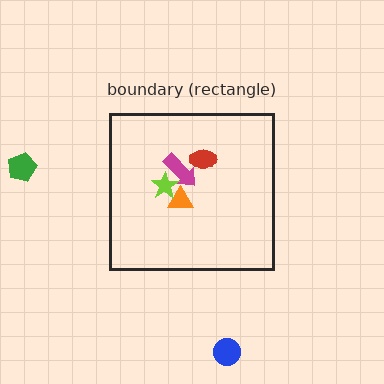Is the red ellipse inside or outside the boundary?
Inside.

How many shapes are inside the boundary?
4 inside, 2 outside.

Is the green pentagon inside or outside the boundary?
Outside.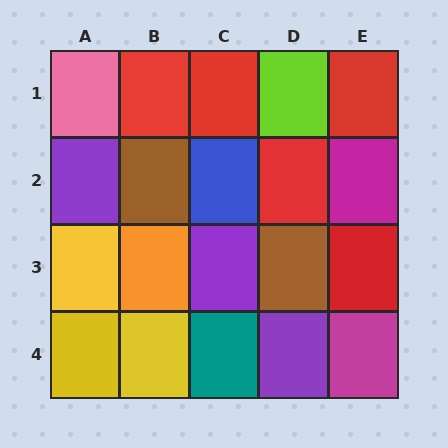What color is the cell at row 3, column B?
Orange.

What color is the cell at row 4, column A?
Yellow.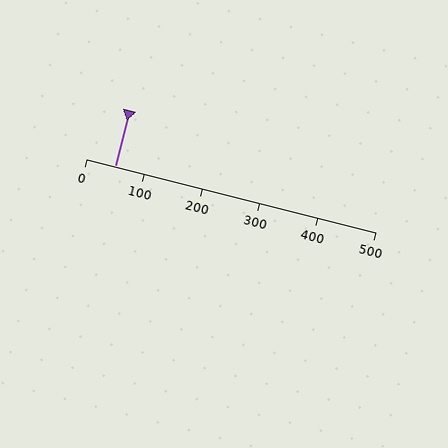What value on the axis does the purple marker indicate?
The marker indicates approximately 50.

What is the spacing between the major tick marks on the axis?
The major ticks are spaced 100 apart.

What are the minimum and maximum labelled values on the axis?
The axis runs from 0 to 500.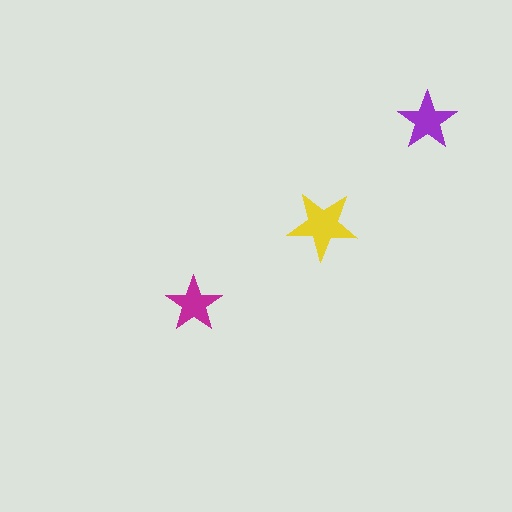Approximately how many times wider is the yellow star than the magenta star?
About 1.5 times wider.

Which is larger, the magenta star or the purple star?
The purple one.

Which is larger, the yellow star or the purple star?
The yellow one.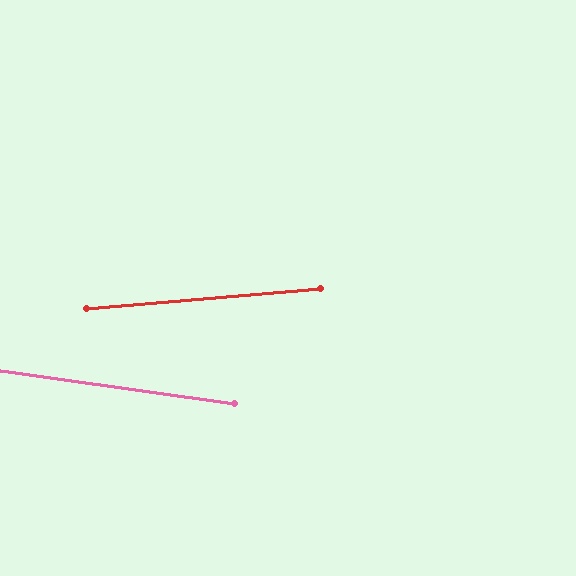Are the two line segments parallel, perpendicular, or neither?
Neither parallel nor perpendicular — they differ by about 13°.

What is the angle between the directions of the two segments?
Approximately 13 degrees.